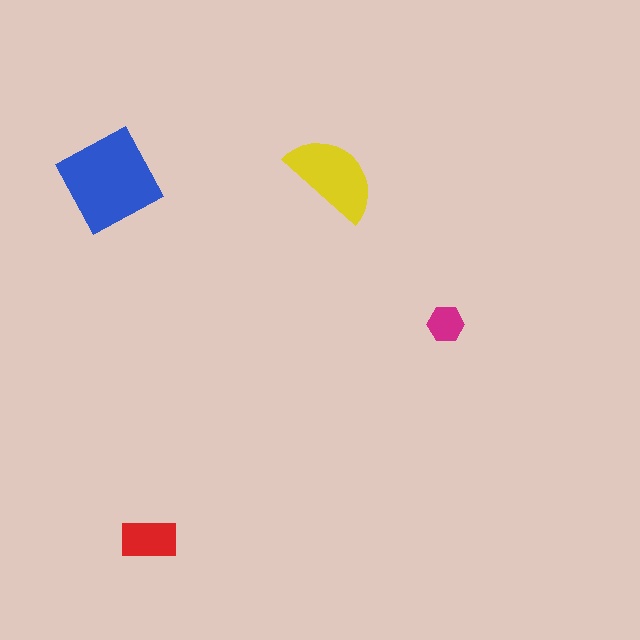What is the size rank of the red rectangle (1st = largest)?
3rd.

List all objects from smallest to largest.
The magenta hexagon, the red rectangle, the yellow semicircle, the blue square.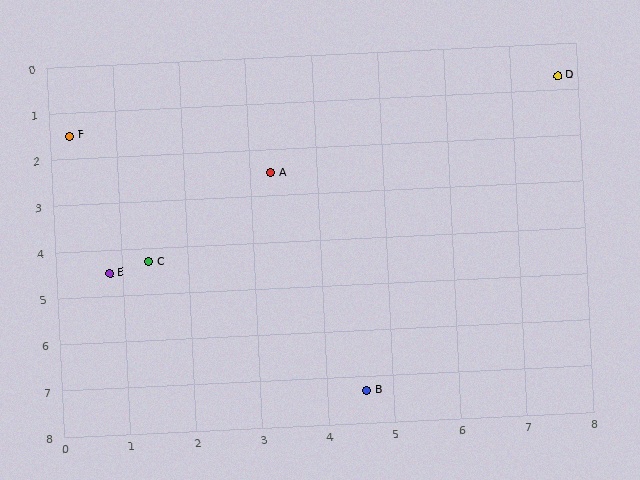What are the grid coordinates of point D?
Point D is at approximately (7.7, 0.7).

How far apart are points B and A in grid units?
Points B and A are about 5.0 grid units apart.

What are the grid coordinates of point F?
Point F is at approximately (0.3, 1.5).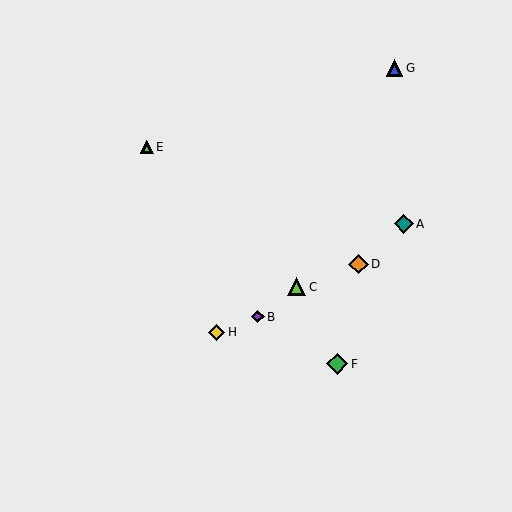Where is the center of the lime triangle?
The center of the lime triangle is at (147, 147).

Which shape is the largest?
The green diamond (labeled F) is the largest.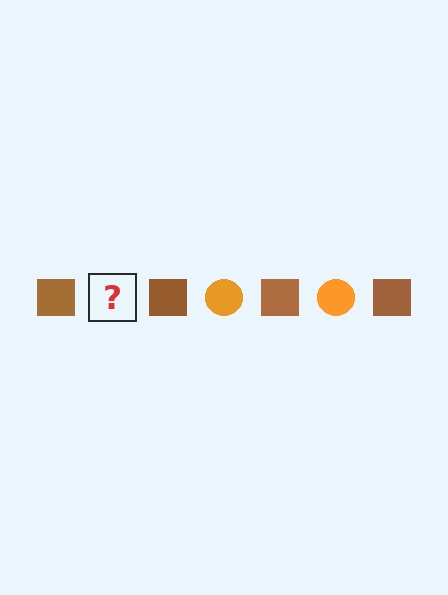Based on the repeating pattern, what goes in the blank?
The blank should be an orange circle.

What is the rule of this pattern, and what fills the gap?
The rule is that the pattern alternates between brown square and orange circle. The gap should be filled with an orange circle.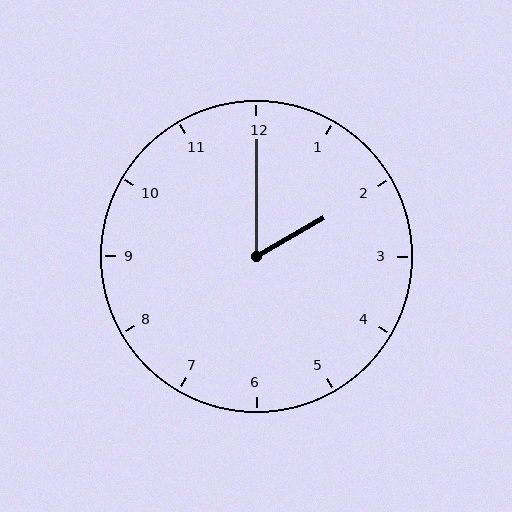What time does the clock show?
2:00.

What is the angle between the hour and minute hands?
Approximately 60 degrees.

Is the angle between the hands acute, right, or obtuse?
It is acute.